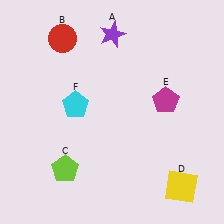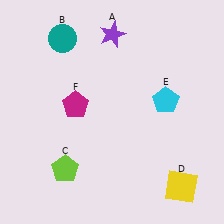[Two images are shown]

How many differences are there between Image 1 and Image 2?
There are 3 differences between the two images.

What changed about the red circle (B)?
In Image 1, B is red. In Image 2, it changed to teal.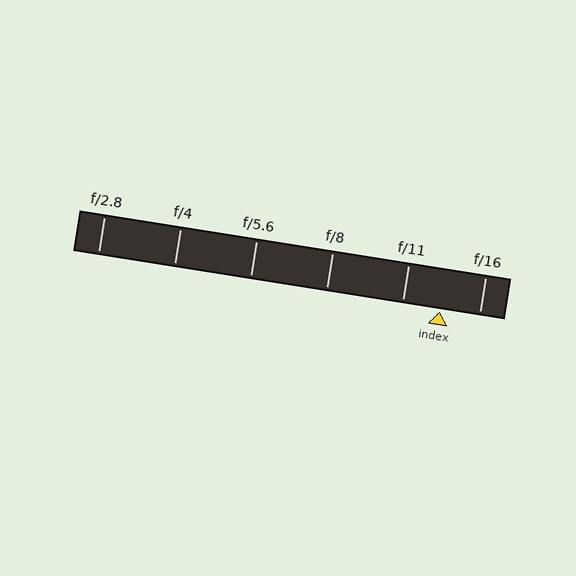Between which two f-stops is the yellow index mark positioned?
The index mark is between f/11 and f/16.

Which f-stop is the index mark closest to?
The index mark is closest to f/11.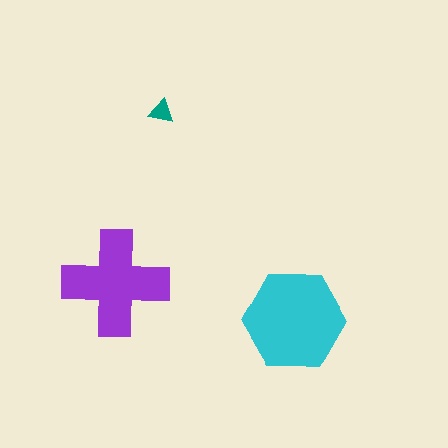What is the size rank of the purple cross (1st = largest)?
2nd.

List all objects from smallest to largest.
The teal triangle, the purple cross, the cyan hexagon.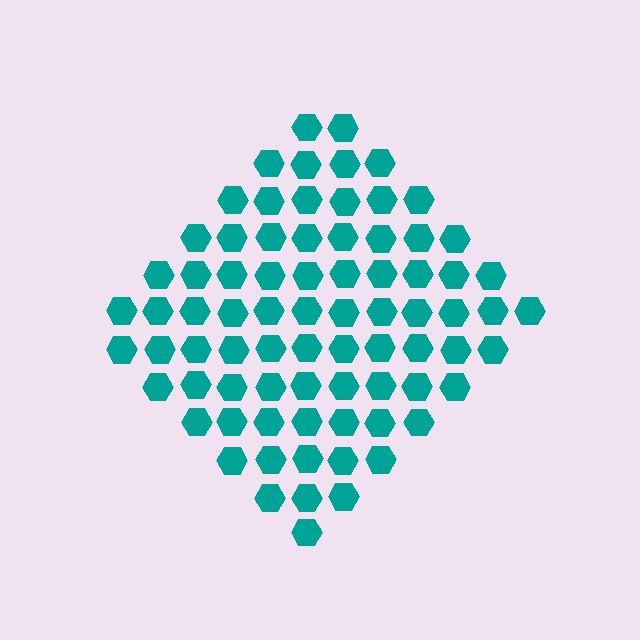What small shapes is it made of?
It is made of small hexagons.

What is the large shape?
The large shape is a diamond.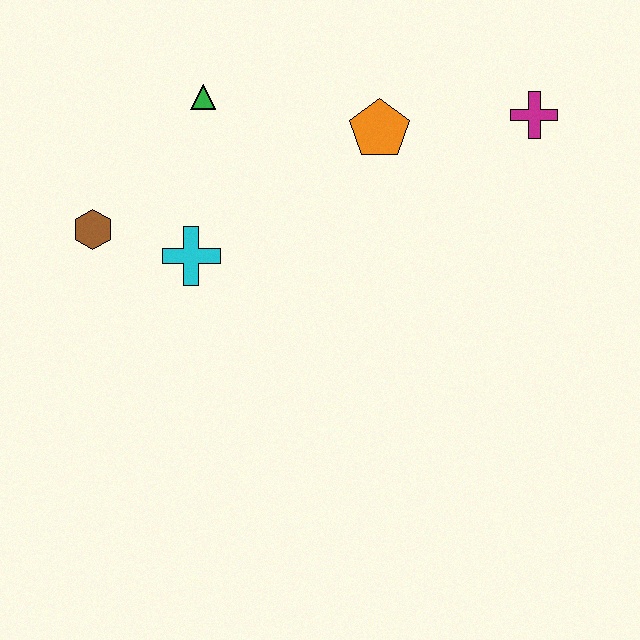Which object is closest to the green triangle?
The cyan cross is closest to the green triangle.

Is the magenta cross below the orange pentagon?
No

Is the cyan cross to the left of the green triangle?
Yes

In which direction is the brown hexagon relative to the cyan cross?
The brown hexagon is to the left of the cyan cross.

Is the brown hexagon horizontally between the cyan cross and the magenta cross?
No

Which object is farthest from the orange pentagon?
The brown hexagon is farthest from the orange pentagon.